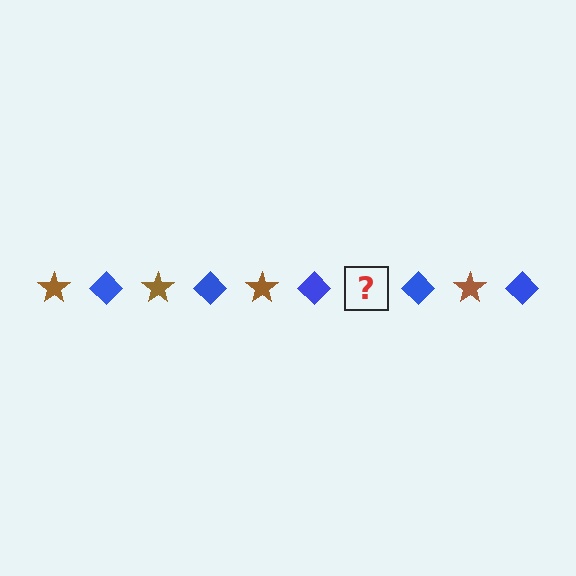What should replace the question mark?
The question mark should be replaced with a brown star.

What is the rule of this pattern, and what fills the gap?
The rule is that the pattern alternates between brown star and blue diamond. The gap should be filled with a brown star.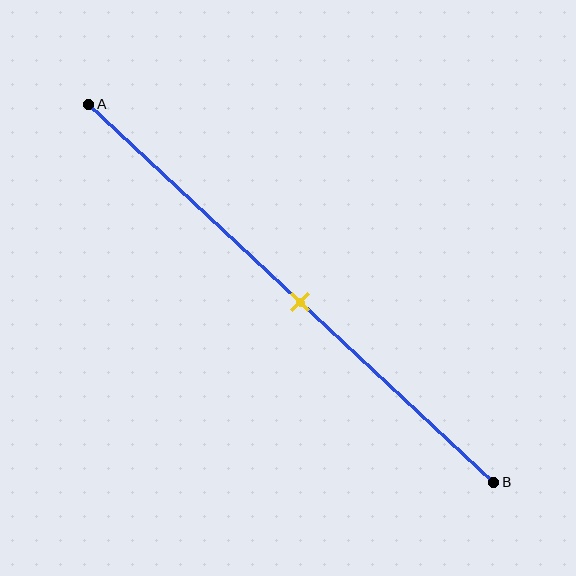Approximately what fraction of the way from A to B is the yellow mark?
The yellow mark is approximately 50% of the way from A to B.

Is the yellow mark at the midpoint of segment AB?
Yes, the mark is approximately at the midpoint.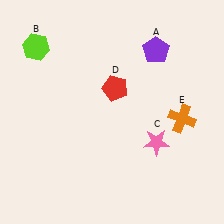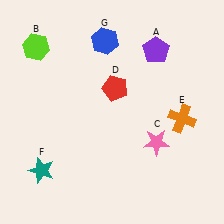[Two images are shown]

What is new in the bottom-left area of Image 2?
A teal star (F) was added in the bottom-left area of Image 2.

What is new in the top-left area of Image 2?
A blue hexagon (G) was added in the top-left area of Image 2.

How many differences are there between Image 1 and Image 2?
There are 2 differences between the two images.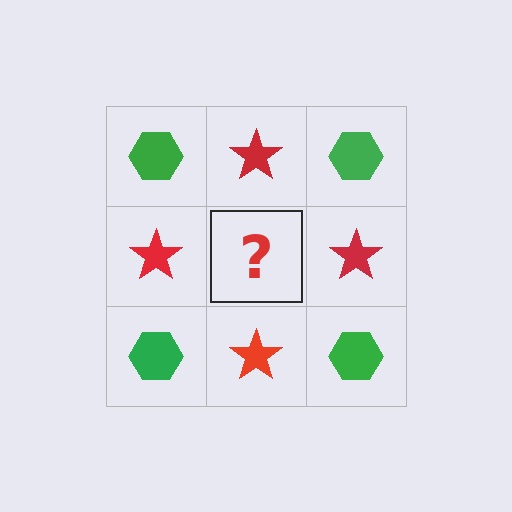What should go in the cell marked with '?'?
The missing cell should contain a green hexagon.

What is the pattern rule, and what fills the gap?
The rule is that it alternates green hexagon and red star in a checkerboard pattern. The gap should be filled with a green hexagon.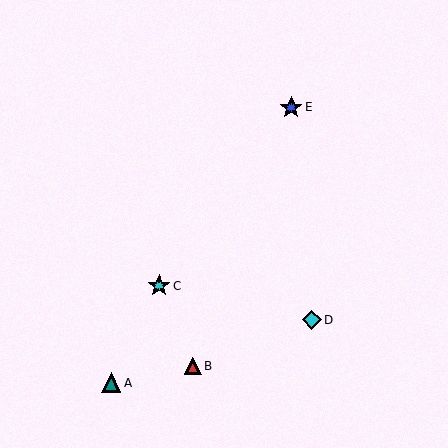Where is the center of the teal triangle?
The center of the teal triangle is at (111, 383).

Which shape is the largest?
The blue star (labeled E) is the largest.